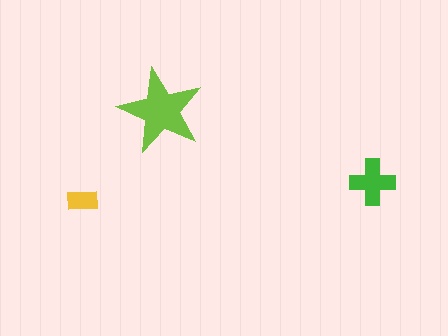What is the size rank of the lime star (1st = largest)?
1st.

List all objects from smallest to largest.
The yellow rectangle, the green cross, the lime star.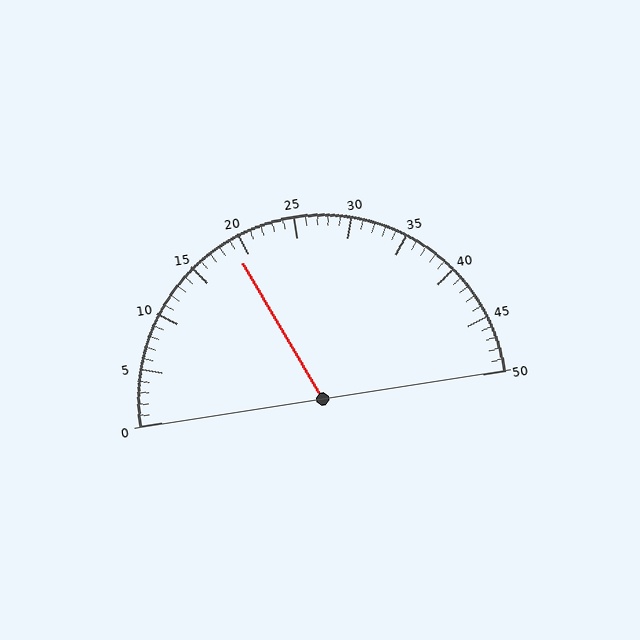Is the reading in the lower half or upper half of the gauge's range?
The reading is in the lower half of the range (0 to 50).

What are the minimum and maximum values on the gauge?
The gauge ranges from 0 to 50.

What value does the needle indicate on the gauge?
The needle indicates approximately 19.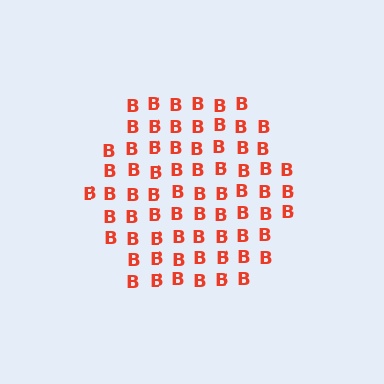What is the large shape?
The large shape is a hexagon.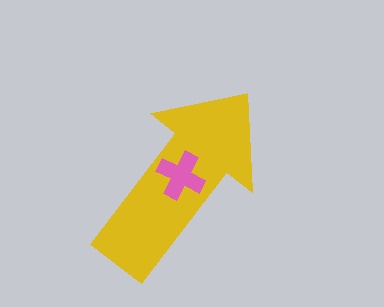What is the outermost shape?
The yellow arrow.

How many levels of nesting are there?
2.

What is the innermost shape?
The pink cross.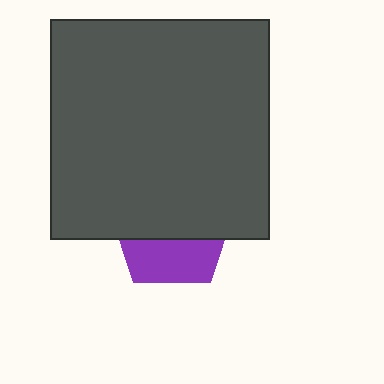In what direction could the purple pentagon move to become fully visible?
The purple pentagon could move down. That would shift it out from behind the dark gray square entirely.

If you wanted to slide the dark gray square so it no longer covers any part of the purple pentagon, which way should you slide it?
Slide it up — that is the most direct way to separate the two shapes.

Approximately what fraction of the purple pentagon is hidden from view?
Roughly 61% of the purple pentagon is hidden behind the dark gray square.